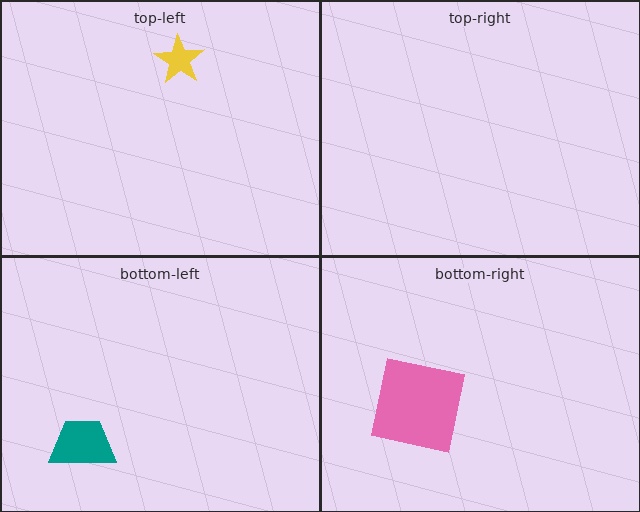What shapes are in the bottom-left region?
The teal trapezoid.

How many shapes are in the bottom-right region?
1.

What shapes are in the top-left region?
The yellow star.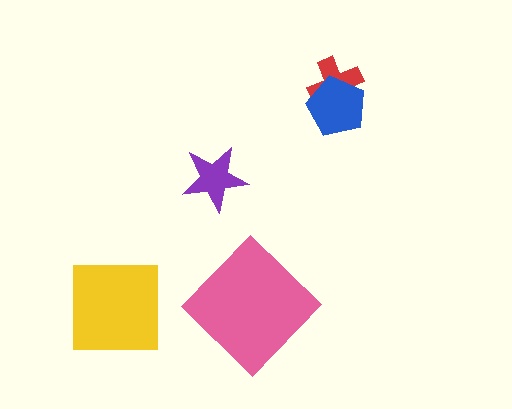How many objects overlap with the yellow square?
0 objects overlap with the yellow square.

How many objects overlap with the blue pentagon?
1 object overlaps with the blue pentagon.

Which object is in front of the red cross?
The blue pentagon is in front of the red cross.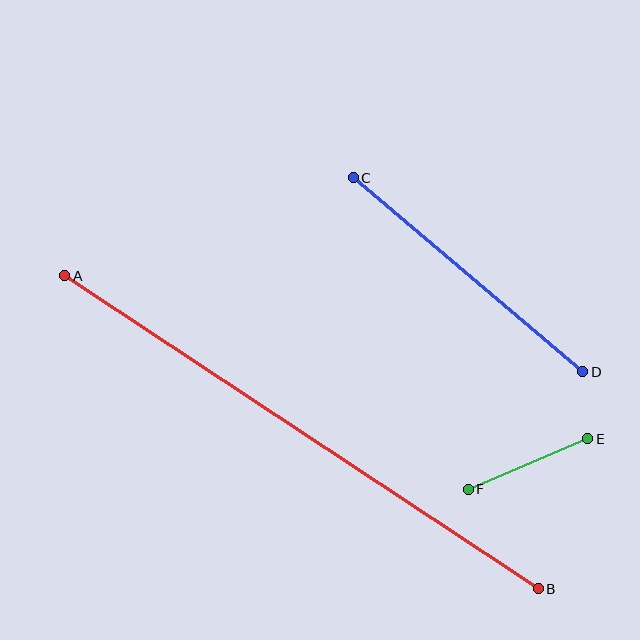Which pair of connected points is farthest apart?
Points A and B are farthest apart.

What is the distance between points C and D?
The distance is approximately 300 pixels.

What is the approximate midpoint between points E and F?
The midpoint is at approximately (528, 464) pixels.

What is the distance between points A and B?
The distance is approximately 568 pixels.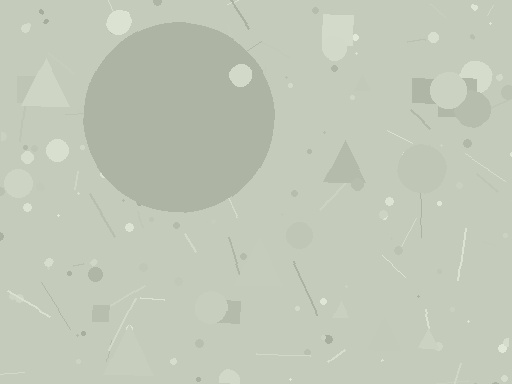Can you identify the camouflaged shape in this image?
The camouflaged shape is a circle.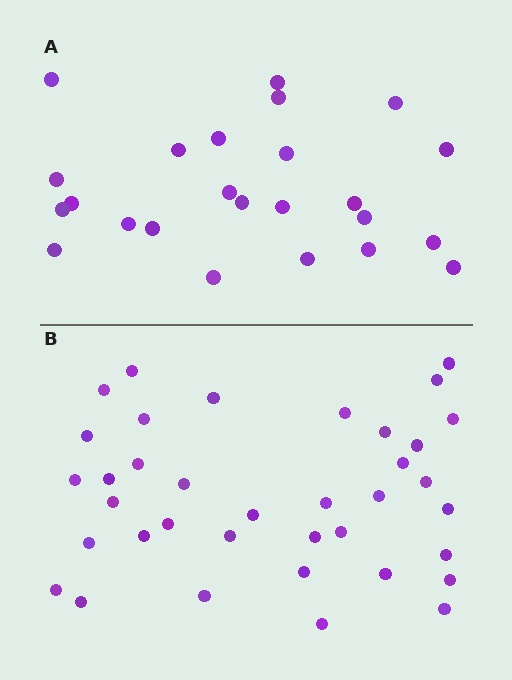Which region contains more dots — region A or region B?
Region B (the bottom region) has more dots.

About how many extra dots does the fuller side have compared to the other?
Region B has approximately 15 more dots than region A.